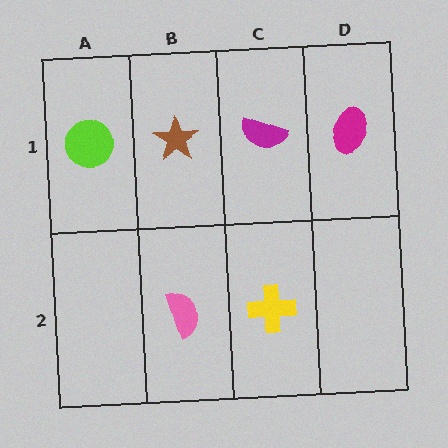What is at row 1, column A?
A lime circle.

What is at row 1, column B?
A brown star.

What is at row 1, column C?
A magenta semicircle.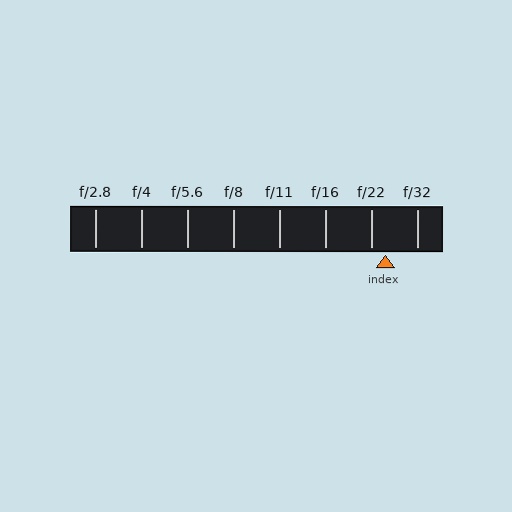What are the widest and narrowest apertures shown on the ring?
The widest aperture shown is f/2.8 and the narrowest is f/32.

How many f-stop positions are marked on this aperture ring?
There are 8 f-stop positions marked.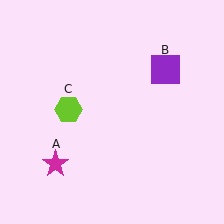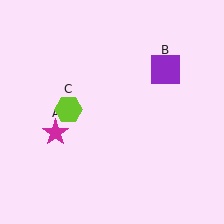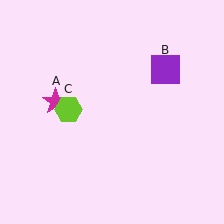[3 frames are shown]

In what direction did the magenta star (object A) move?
The magenta star (object A) moved up.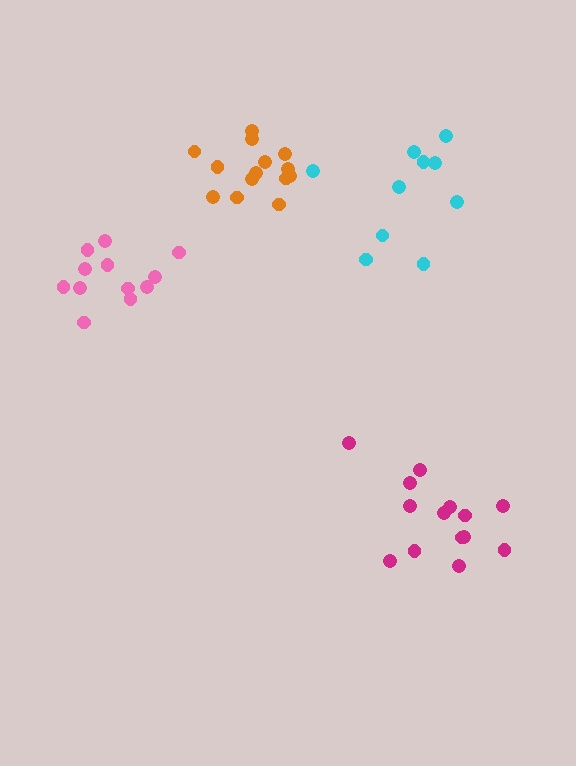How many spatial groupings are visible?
There are 4 spatial groupings.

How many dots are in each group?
Group 1: 10 dots, Group 2: 12 dots, Group 3: 14 dots, Group 4: 14 dots (50 total).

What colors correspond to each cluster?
The clusters are colored: cyan, pink, magenta, orange.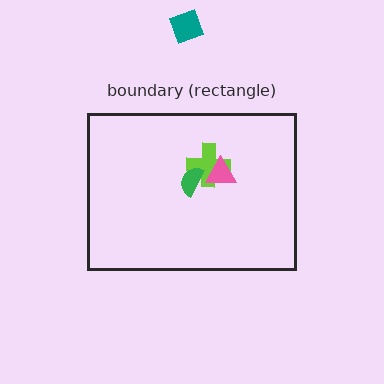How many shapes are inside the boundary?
3 inside, 1 outside.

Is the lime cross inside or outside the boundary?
Inside.